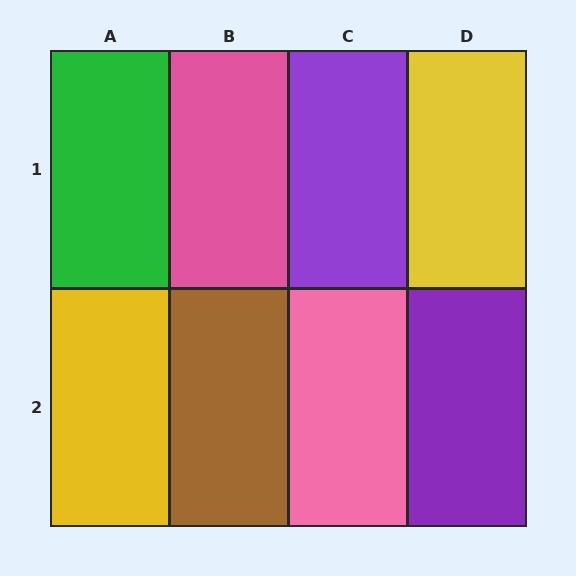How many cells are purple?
2 cells are purple.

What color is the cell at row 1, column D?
Yellow.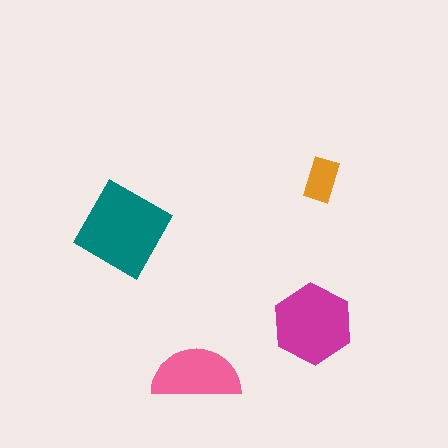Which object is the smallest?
The orange rectangle.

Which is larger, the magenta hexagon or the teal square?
The teal square.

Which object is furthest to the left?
The teal square is leftmost.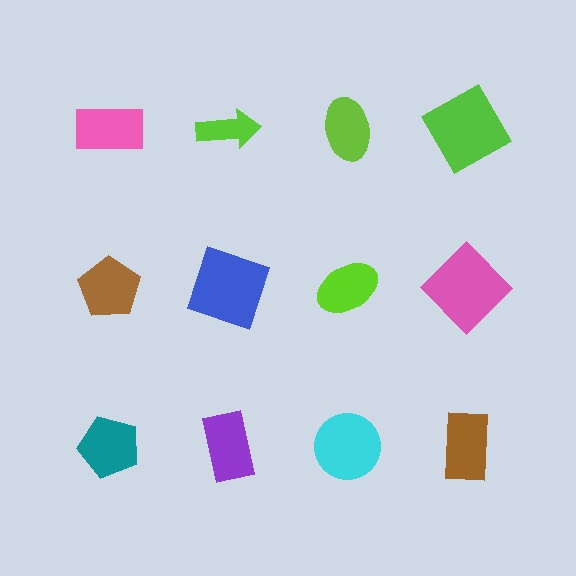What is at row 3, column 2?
A purple rectangle.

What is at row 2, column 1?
A brown pentagon.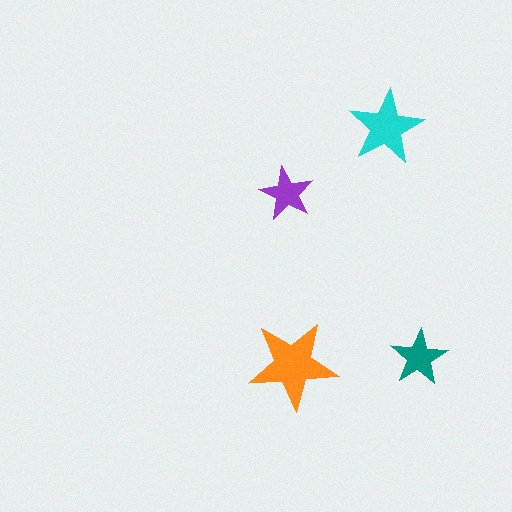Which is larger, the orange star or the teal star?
The orange one.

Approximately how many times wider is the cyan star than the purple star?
About 1.5 times wider.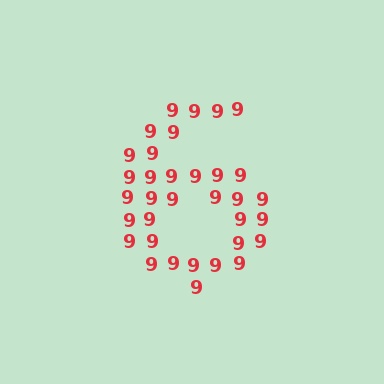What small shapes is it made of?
It is made of small digit 9's.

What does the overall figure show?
The overall figure shows the digit 6.